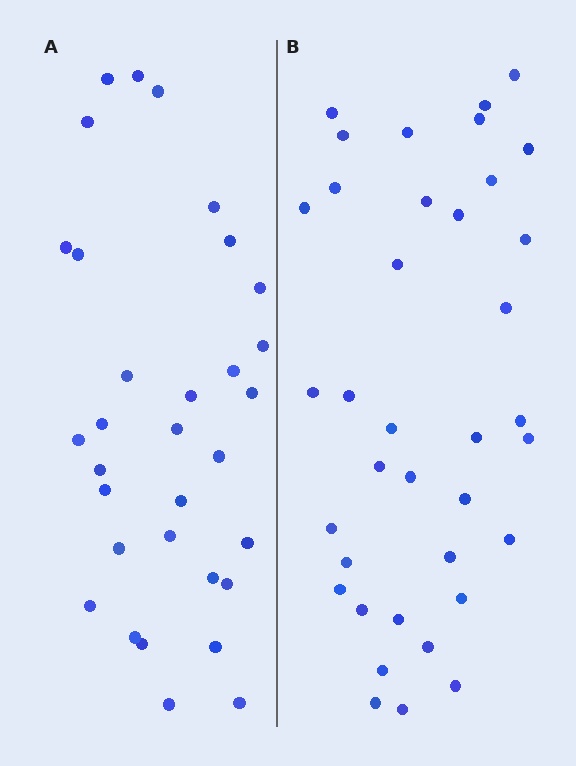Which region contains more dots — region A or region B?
Region B (the right region) has more dots.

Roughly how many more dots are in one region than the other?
Region B has about 5 more dots than region A.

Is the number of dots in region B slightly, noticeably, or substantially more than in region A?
Region B has only slightly more — the two regions are fairly close. The ratio is roughly 1.2 to 1.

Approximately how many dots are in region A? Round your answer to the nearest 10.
About 30 dots. (The exact count is 32, which rounds to 30.)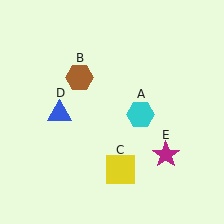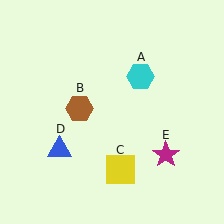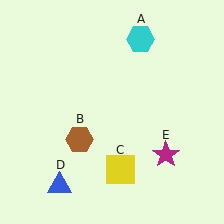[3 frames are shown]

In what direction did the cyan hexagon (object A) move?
The cyan hexagon (object A) moved up.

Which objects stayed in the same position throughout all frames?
Yellow square (object C) and magenta star (object E) remained stationary.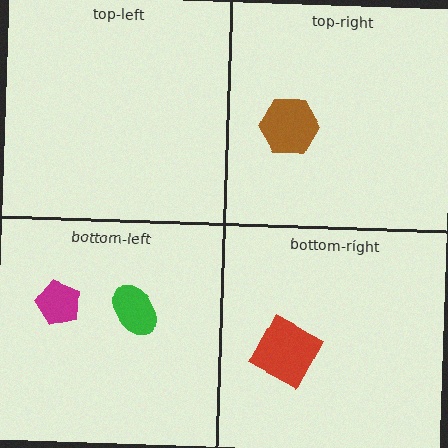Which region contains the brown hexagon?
The top-right region.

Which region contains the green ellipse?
The bottom-left region.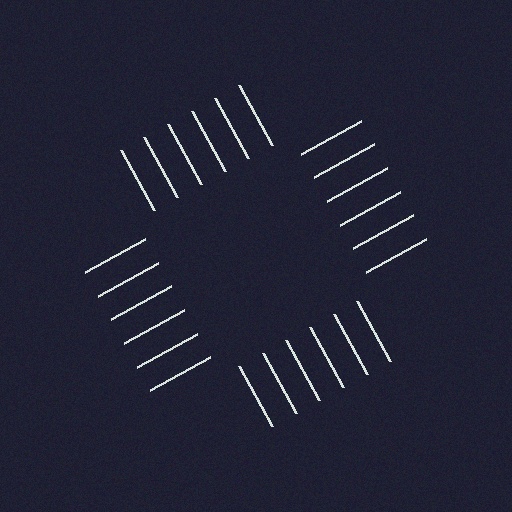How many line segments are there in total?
24 — 6 along each of the 4 edges.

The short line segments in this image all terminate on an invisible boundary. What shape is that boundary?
An illusory square — the line segments terminate on its edges but no continuous stroke is drawn.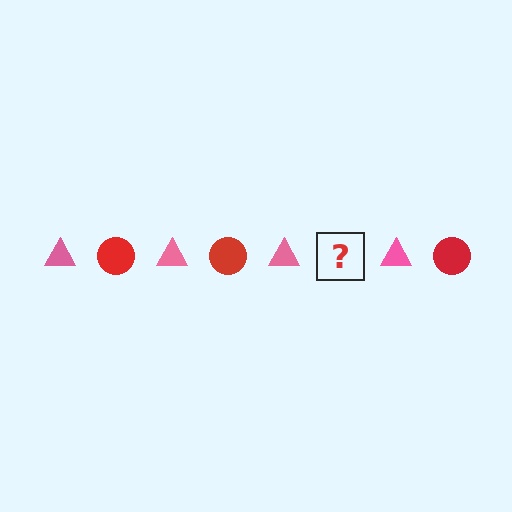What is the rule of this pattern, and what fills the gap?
The rule is that the pattern alternates between pink triangle and red circle. The gap should be filled with a red circle.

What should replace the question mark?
The question mark should be replaced with a red circle.